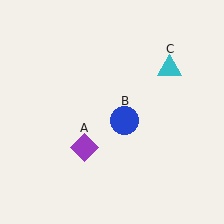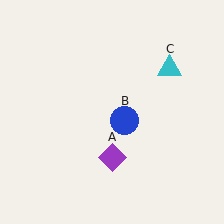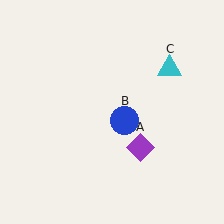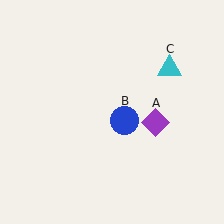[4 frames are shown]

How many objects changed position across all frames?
1 object changed position: purple diamond (object A).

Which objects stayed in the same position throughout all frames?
Blue circle (object B) and cyan triangle (object C) remained stationary.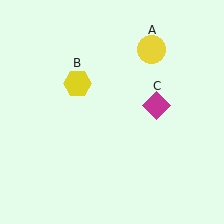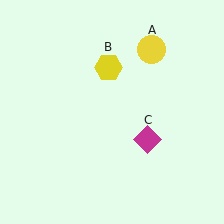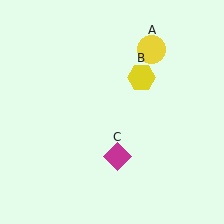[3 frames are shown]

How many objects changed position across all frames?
2 objects changed position: yellow hexagon (object B), magenta diamond (object C).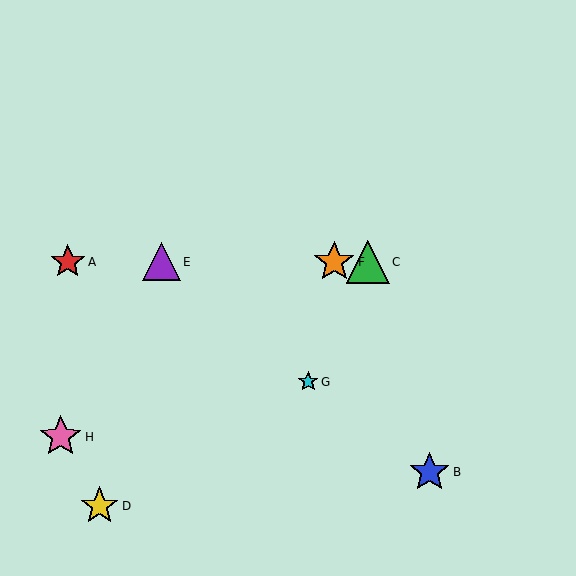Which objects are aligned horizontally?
Objects A, C, E, F are aligned horizontally.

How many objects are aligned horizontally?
4 objects (A, C, E, F) are aligned horizontally.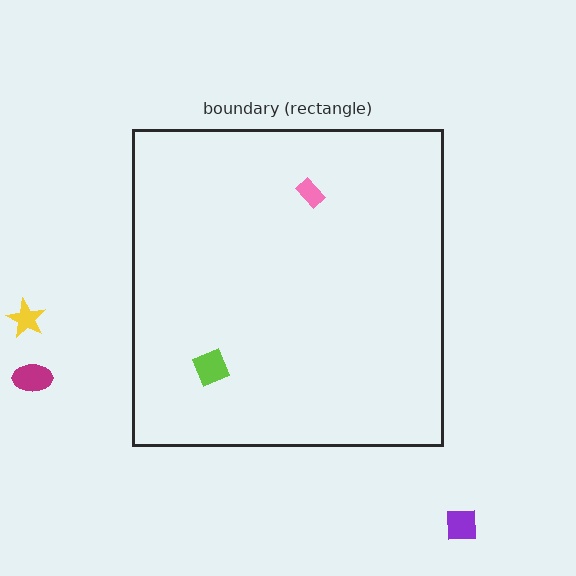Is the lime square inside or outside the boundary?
Inside.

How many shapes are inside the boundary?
2 inside, 3 outside.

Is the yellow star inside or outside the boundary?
Outside.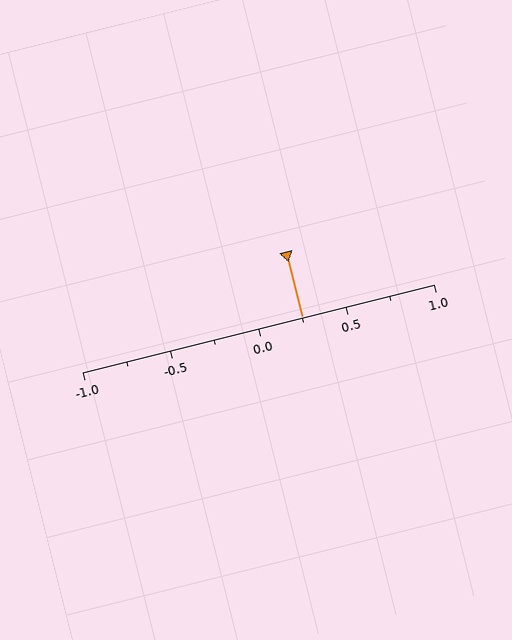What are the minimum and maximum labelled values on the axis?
The axis runs from -1.0 to 1.0.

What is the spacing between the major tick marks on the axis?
The major ticks are spaced 0.5 apart.